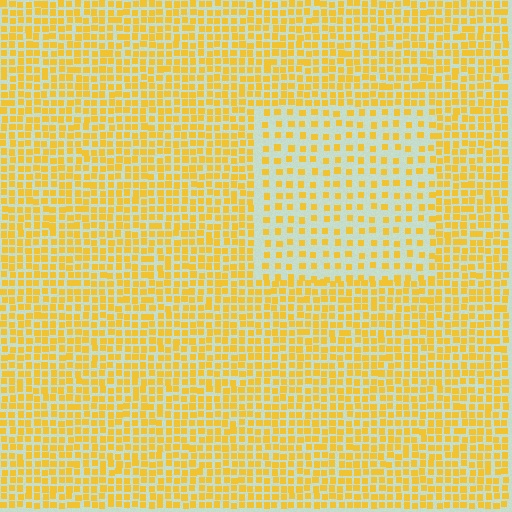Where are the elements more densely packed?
The elements are more densely packed outside the rectangle boundary.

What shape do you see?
I see a rectangle.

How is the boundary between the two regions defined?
The boundary is defined by a change in element density (approximately 2.1x ratio). All elements are the same color, size, and shape.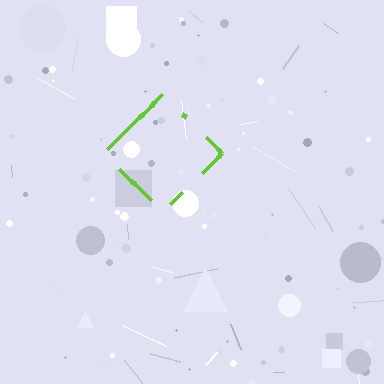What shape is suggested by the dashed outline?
The dashed outline suggests a diamond.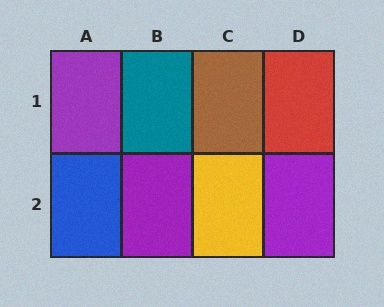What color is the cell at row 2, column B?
Purple.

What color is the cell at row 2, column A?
Blue.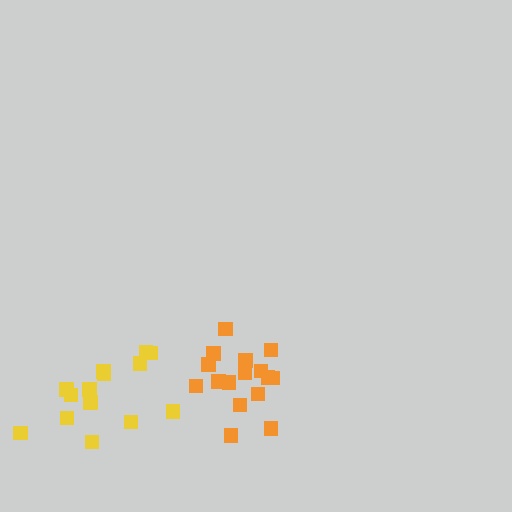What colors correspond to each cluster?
The clusters are colored: orange, yellow.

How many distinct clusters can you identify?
There are 2 distinct clusters.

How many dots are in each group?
Group 1: 16 dots, Group 2: 14 dots (30 total).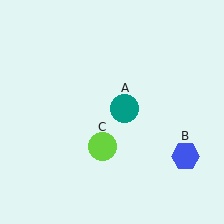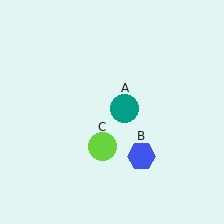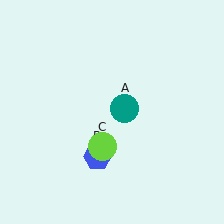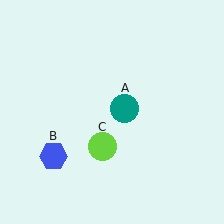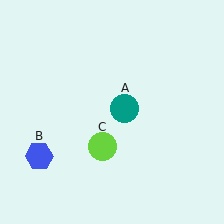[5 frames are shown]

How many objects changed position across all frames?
1 object changed position: blue hexagon (object B).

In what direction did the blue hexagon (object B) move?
The blue hexagon (object B) moved left.